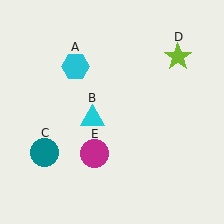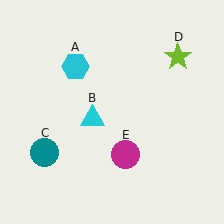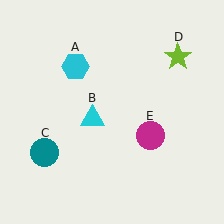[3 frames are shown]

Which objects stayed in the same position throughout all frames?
Cyan hexagon (object A) and cyan triangle (object B) and teal circle (object C) and lime star (object D) remained stationary.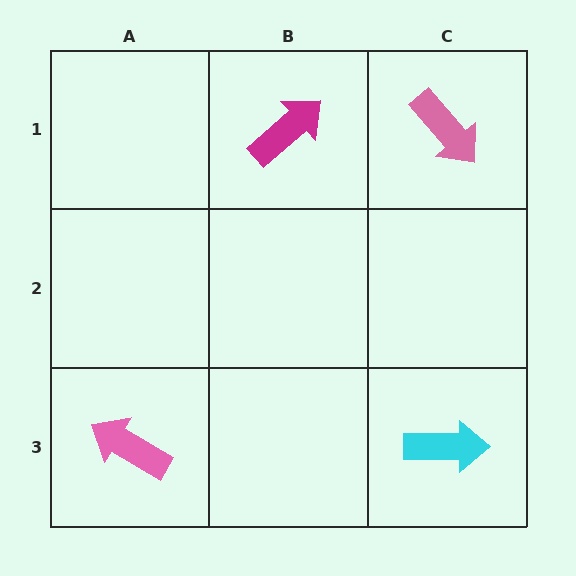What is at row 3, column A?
A pink arrow.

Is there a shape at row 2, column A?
No, that cell is empty.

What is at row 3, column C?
A cyan arrow.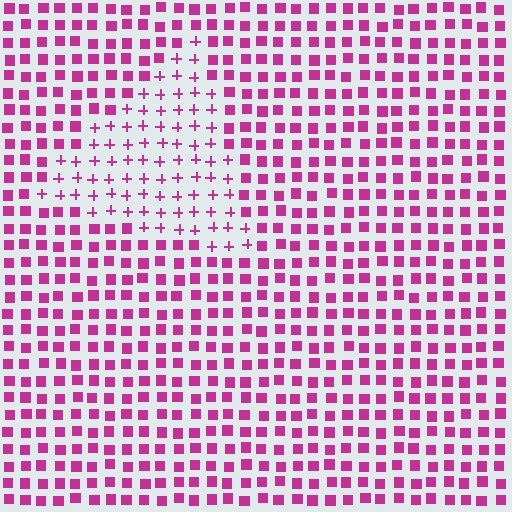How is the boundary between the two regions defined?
The boundary is defined by a change in element shape: plus signs inside vs. squares outside. All elements share the same color and spacing.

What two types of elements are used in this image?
The image uses plus signs inside the triangle region and squares outside it.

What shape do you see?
I see a triangle.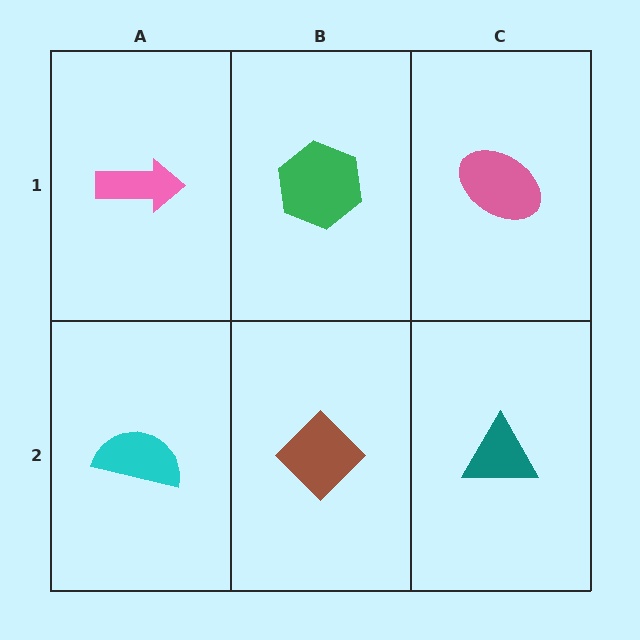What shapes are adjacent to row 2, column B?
A green hexagon (row 1, column B), a cyan semicircle (row 2, column A), a teal triangle (row 2, column C).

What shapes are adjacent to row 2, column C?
A pink ellipse (row 1, column C), a brown diamond (row 2, column B).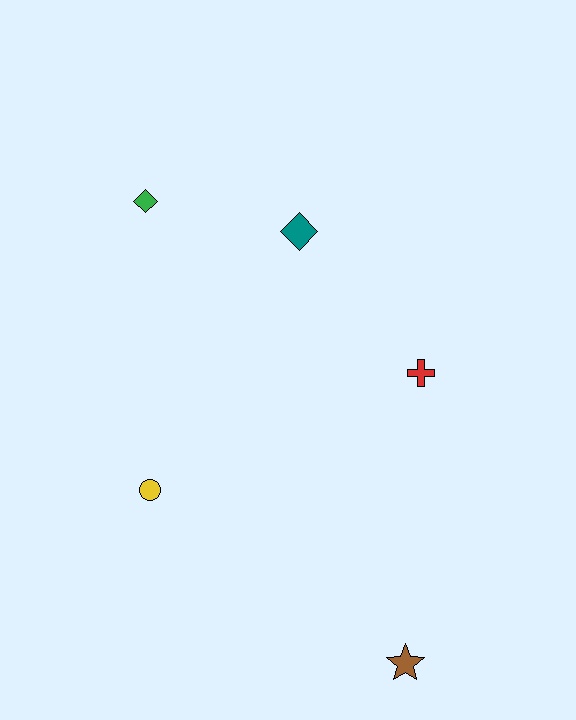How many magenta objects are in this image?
There are no magenta objects.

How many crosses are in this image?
There is 1 cross.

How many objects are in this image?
There are 5 objects.